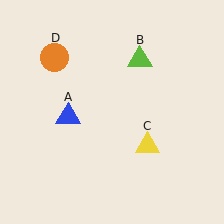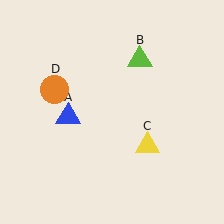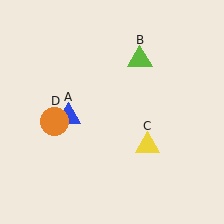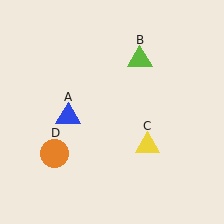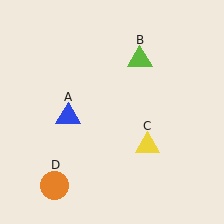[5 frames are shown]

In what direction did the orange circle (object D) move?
The orange circle (object D) moved down.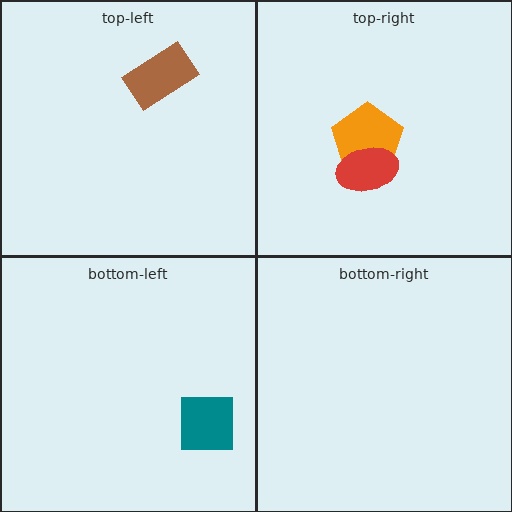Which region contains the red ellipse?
The top-right region.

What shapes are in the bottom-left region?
The teal square.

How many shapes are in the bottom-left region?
1.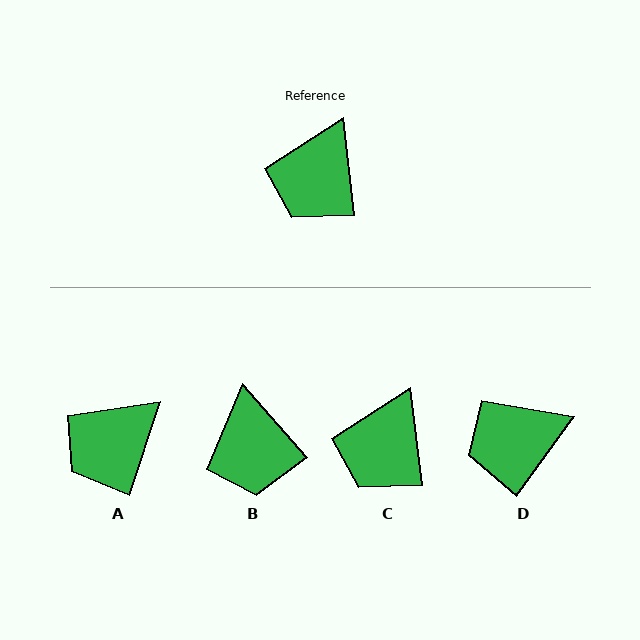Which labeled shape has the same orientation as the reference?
C.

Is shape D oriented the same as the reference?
No, it is off by about 42 degrees.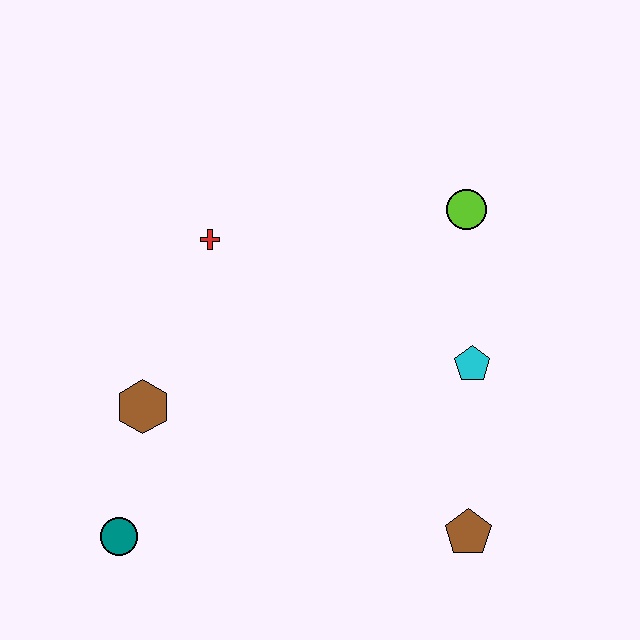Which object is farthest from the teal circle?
The lime circle is farthest from the teal circle.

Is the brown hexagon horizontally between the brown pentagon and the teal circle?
Yes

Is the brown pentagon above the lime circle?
No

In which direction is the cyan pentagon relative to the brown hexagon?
The cyan pentagon is to the right of the brown hexagon.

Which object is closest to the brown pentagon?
The cyan pentagon is closest to the brown pentagon.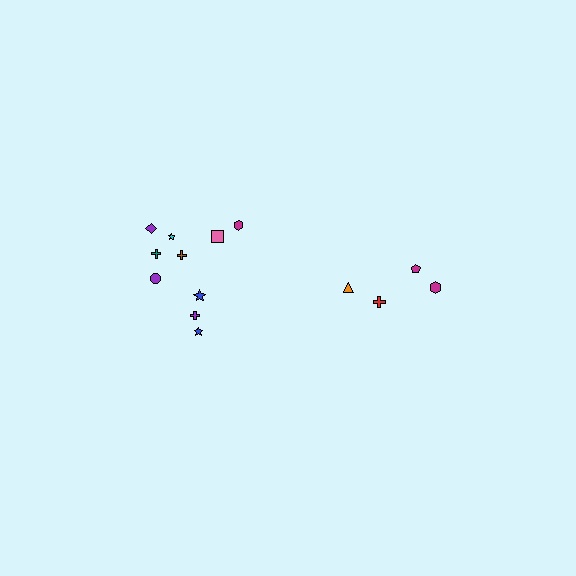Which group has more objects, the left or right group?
The left group.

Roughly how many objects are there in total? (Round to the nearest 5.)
Roughly 15 objects in total.